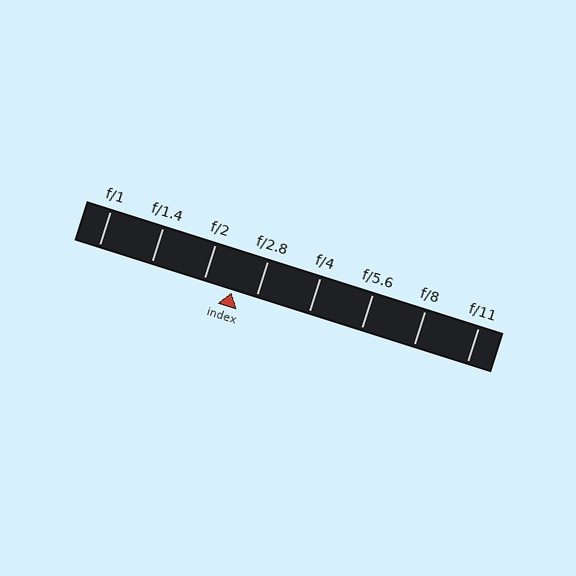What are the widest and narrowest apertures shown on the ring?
The widest aperture shown is f/1 and the narrowest is f/11.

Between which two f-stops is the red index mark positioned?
The index mark is between f/2 and f/2.8.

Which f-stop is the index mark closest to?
The index mark is closest to f/2.8.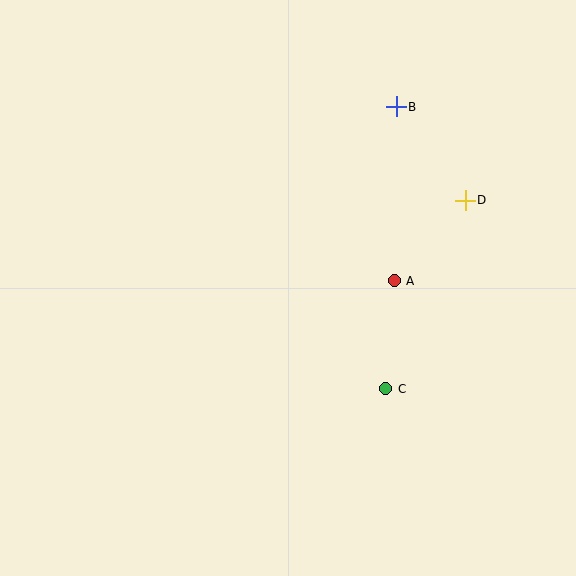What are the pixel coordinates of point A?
Point A is at (394, 281).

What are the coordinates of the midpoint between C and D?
The midpoint between C and D is at (425, 294).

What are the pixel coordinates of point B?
Point B is at (396, 107).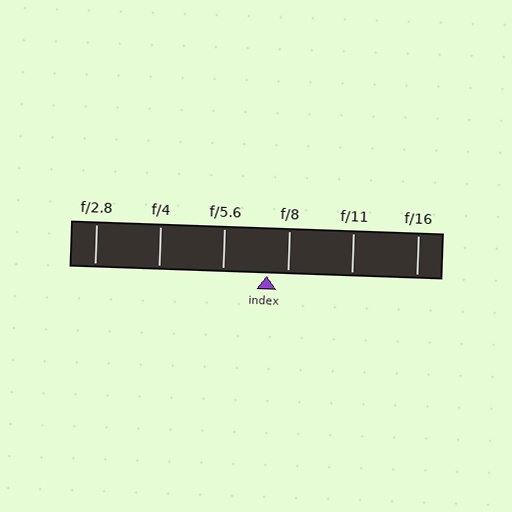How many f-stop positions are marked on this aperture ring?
There are 6 f-stop positions marked.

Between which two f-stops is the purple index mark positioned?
The index mark is between f/5.6 and f/8.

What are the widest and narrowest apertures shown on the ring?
The widest aperture shown is f/2.8 and the narrowest is f/16.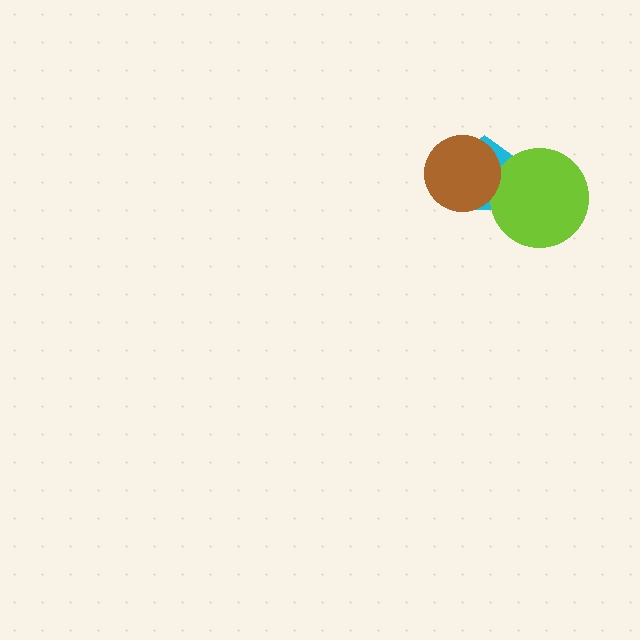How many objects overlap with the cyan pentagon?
2 objects overlap with the cyan pentagon.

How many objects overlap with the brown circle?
1 object overlaps with the brown circle.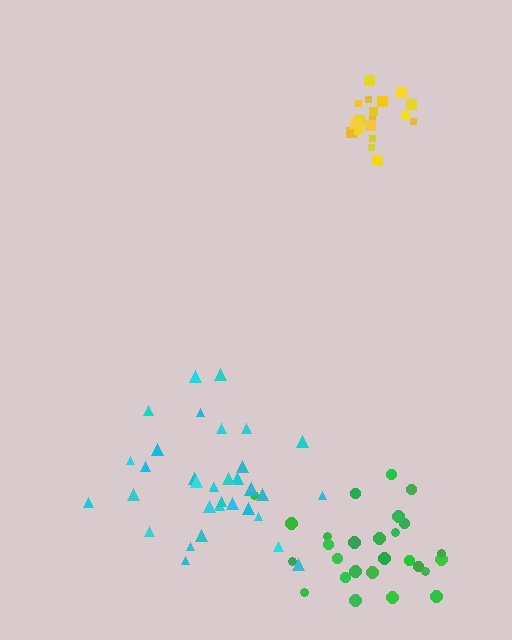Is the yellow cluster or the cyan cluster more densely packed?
Yellow.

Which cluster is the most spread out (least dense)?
Cyan.